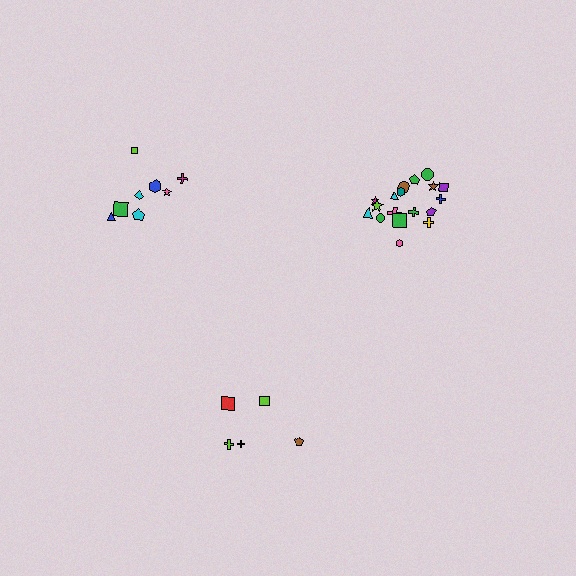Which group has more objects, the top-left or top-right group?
The top-right group.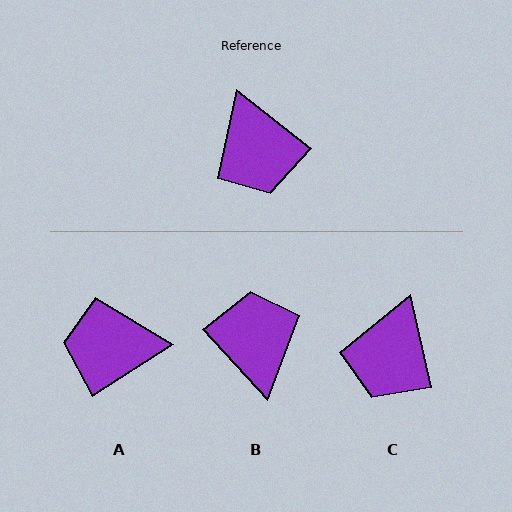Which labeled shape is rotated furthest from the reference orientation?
B, about 171 degrees away.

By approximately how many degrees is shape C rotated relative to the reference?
Approximately 39 degrees clockwise.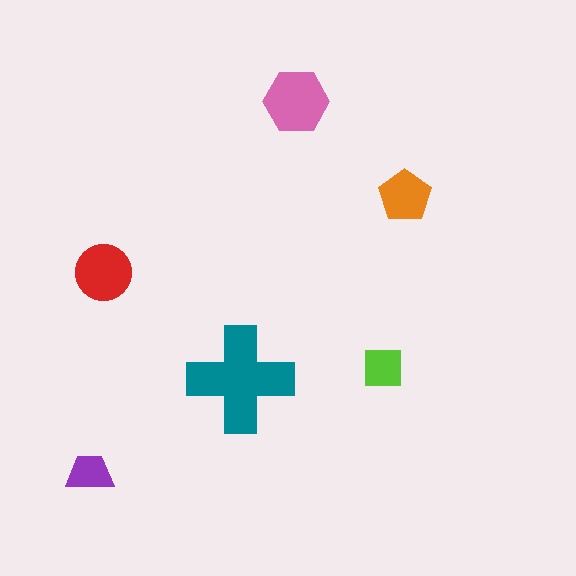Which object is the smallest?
The purple trapezoid.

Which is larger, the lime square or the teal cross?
The teal cross.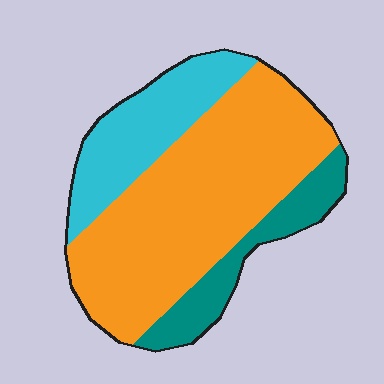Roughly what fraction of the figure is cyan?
Cyan takes up less than a quarter of the figure.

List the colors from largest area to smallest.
From largest to smallest: orange, cyan, teal.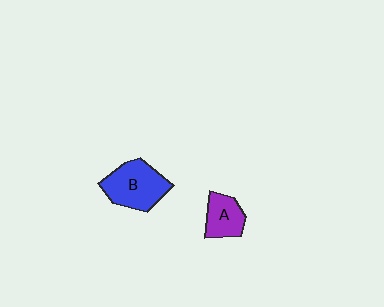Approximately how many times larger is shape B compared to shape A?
Approximately 1.6 times.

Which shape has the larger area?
Shape B (blue).